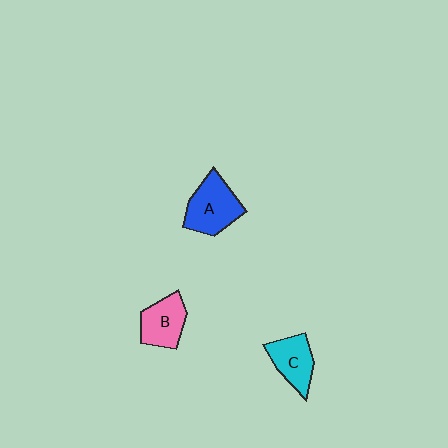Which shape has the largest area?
Shape A (blue).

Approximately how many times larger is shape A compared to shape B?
Approximately 1.3 times.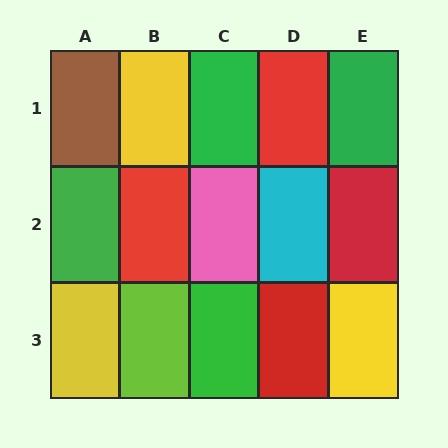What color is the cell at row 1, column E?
Green.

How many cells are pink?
1 cell is pink.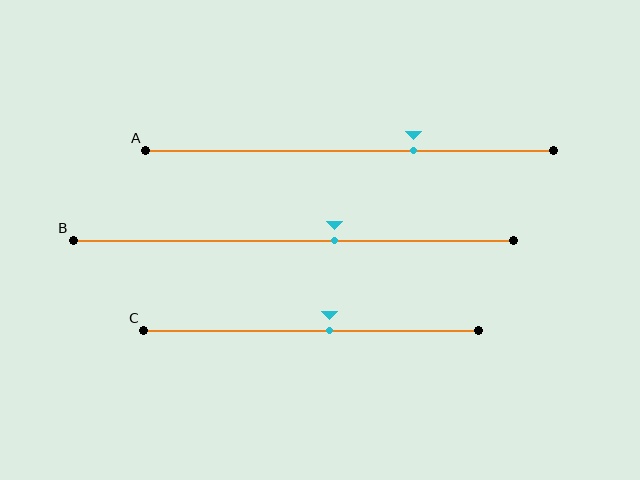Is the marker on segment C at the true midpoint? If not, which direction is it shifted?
No, the marker on segment C is shifted to the right by about 6% of the segment length.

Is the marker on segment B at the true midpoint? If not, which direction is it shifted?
No, the marker on segment B is shifted to the right by about 9% of the segment length.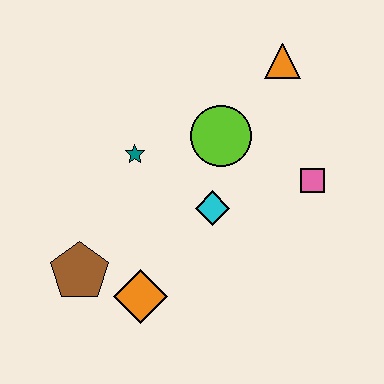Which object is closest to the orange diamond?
The brown pentagon is closest to the orange diamond.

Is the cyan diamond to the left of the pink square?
Yes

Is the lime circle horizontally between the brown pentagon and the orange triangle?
Yes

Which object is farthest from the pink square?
The brown pentagon is farthest from the pink square.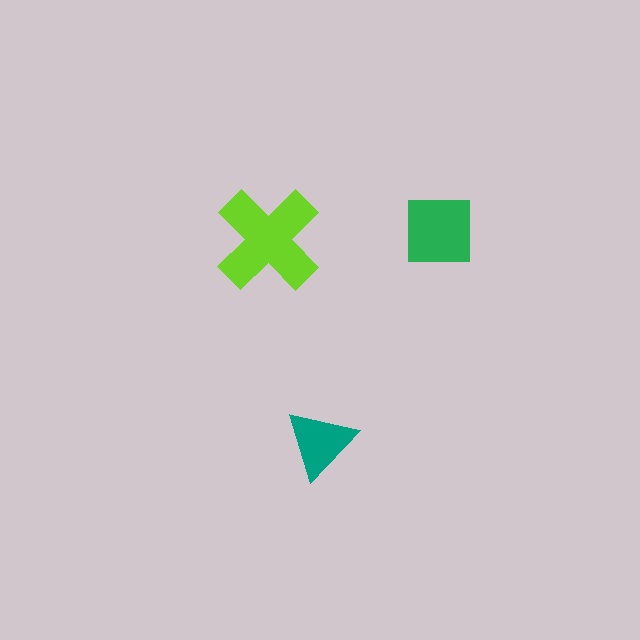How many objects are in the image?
There are 3 objects in the image.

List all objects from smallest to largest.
The teal triangle, the green square, the lime cross.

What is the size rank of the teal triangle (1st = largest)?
3rd.